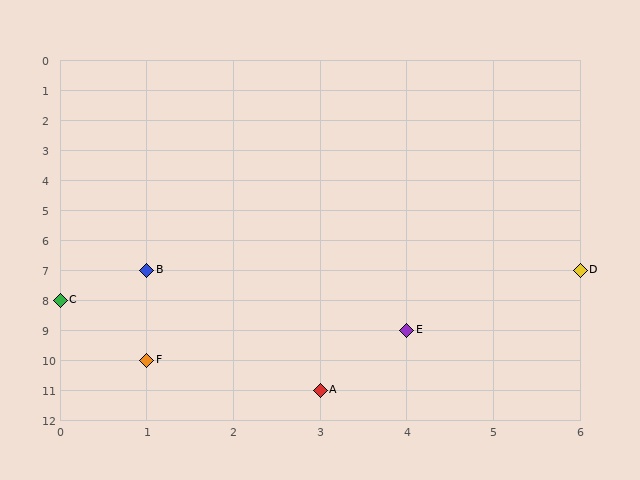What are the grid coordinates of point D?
Point D is at grid coordinates (6, 7).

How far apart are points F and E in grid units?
Points F and E are 3 columns and 1 row apart (about 3.2 grid units diagonally).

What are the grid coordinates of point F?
Point F is at grid coordinates (1, 10).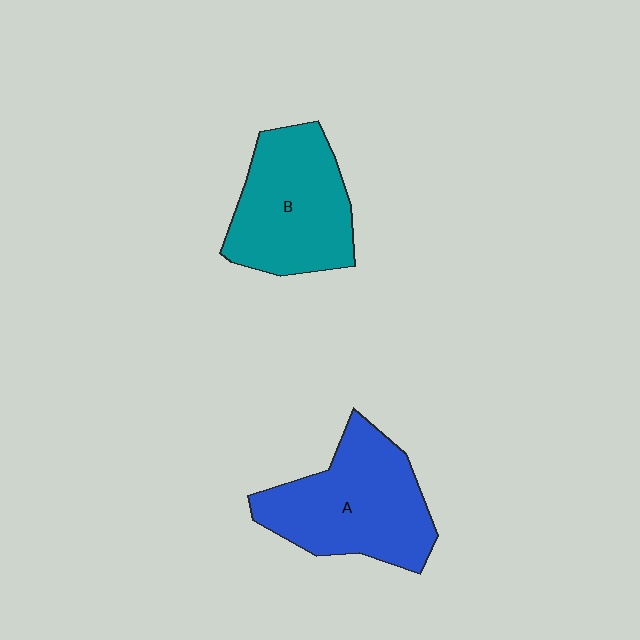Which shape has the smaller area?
Shape B (teal).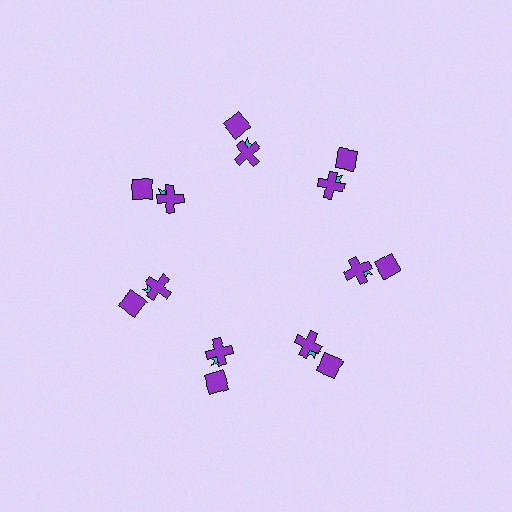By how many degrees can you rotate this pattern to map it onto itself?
The pattern maps onto itself every 51 degrees of rotation.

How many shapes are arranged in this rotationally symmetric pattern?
There are 21 shapes, arranged in 7 groups of 3.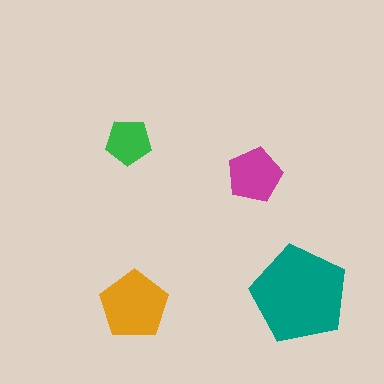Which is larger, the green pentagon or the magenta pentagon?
The magenta one.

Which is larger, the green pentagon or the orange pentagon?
The orange one.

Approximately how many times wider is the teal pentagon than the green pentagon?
About 2 times wider.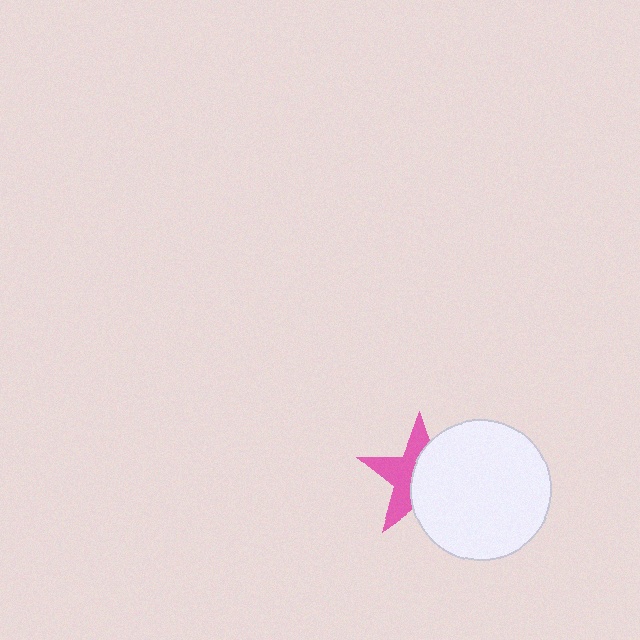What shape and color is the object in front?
The object in front is a white circle.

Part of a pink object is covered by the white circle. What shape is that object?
It is a star.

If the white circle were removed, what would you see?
You would see the complete pink star.